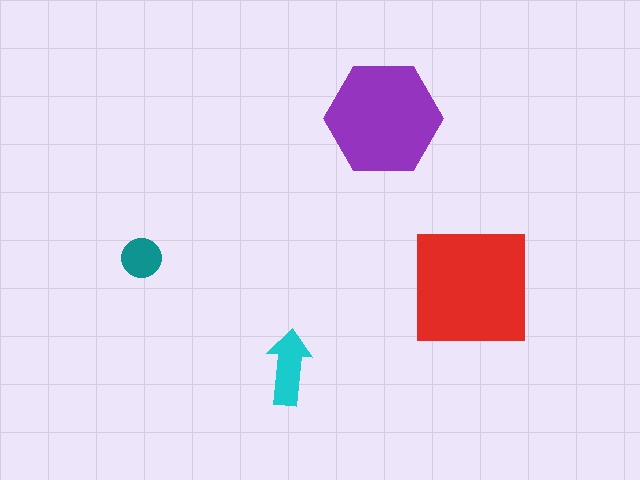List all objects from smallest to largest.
The teal circle, the cyan arrow, the purple hexagon, the red square.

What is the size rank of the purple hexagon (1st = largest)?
2nd.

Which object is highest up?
The purple hexagon is topmost.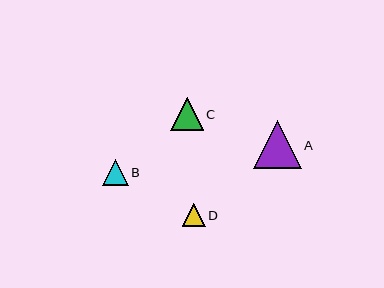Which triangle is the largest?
Triangle A is the largest with a size of approximately 48 pixels.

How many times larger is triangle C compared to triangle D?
Triangle C is approximately 1.4 times the size of triangle D.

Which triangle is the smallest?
Triangle D is the smallest with a size of approximately 23 pixels.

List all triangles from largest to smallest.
From largest to smallest: A, C, B, D.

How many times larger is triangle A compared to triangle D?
Triangle A is approximately 2.1 times the size of triangle D.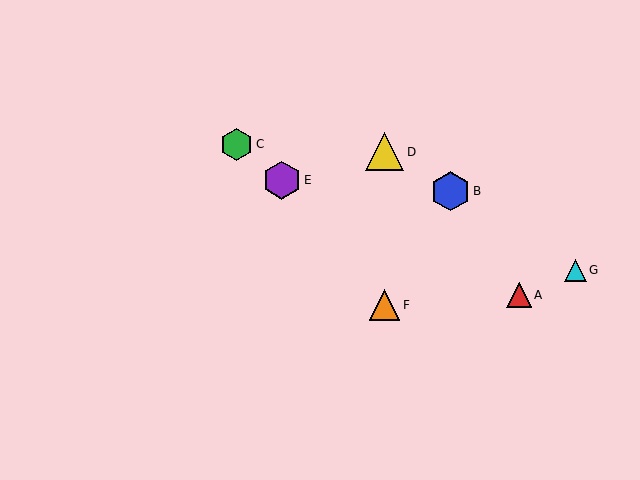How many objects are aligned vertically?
2 objects (D, F) are aligned vertically.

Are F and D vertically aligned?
Yes, both are at x≈385.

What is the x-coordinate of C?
Object C is at x≈236.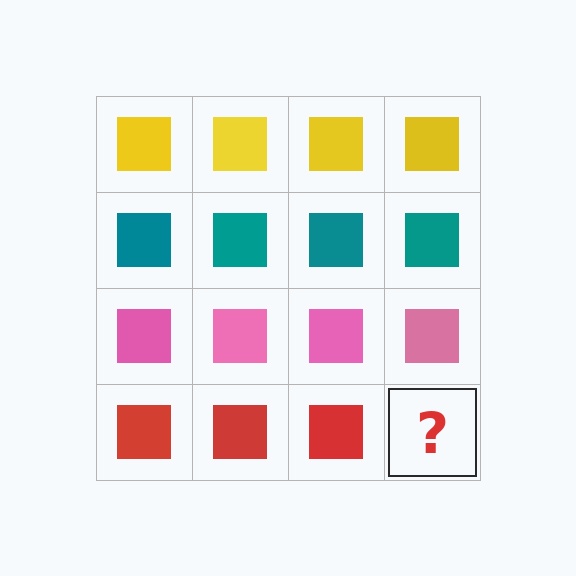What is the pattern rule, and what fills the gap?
The rule is that each row has a consistent color. The gap should be filled with a red square.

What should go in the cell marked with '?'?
The missing cell should contain a red square.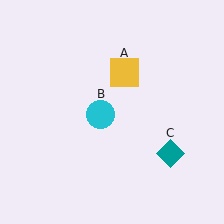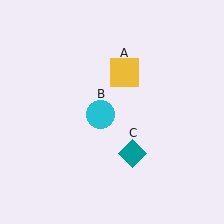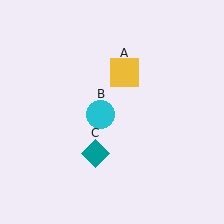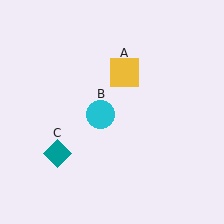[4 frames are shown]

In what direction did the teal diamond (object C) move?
The teal diamond (object C) moved left.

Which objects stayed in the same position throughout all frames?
Yellow square (object A) and cyan circle (object B) remained stationary.